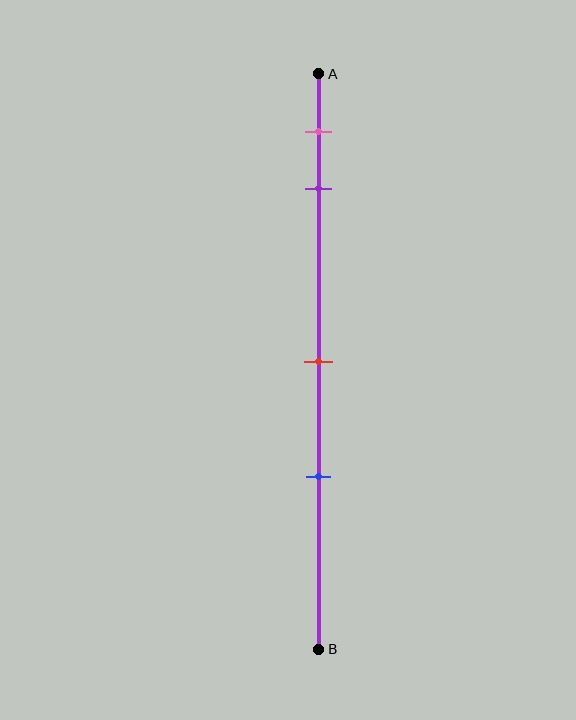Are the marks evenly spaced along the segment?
No, the marks are not evenly spaced.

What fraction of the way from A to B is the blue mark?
The blue mark is approximately 70% (0.7) of the way from A to B.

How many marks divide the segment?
There are 4 marks dividing the segment.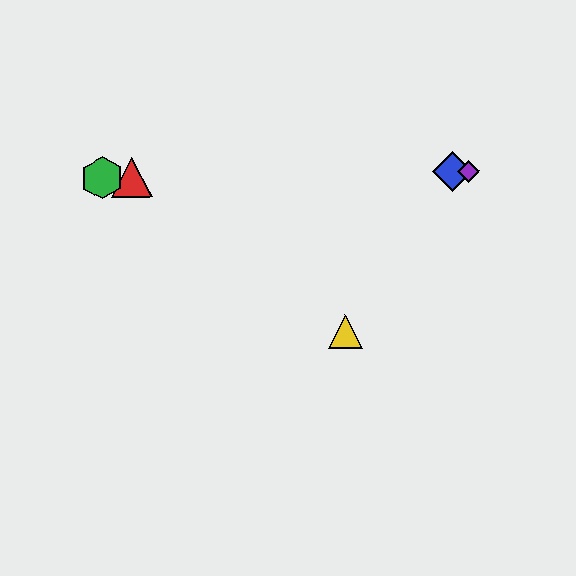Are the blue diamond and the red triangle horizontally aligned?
Yes, both are at y≈172.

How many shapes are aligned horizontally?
4 shapes (the red triangle, the blue diamond, the green hexagon, the purple diamond) are aligned horizontally.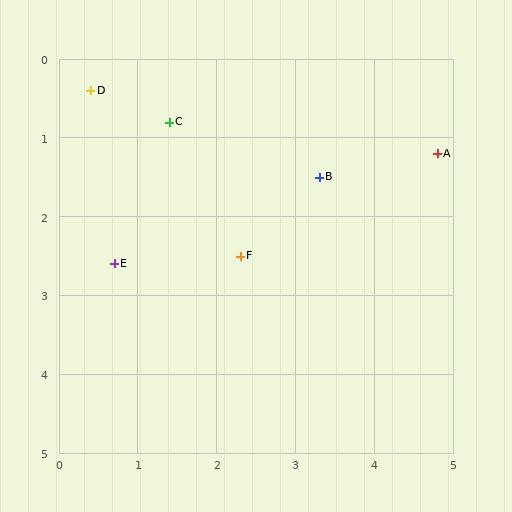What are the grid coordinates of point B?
Point B is at approximately (3.3, 1.5).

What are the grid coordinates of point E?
Point E is at approximately (0.7, 2.6).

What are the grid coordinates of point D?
Point D is at approximately (0.4, 0.4).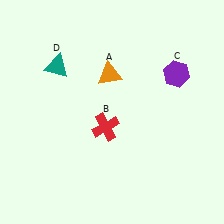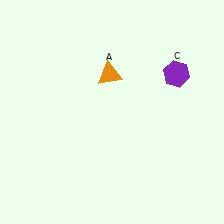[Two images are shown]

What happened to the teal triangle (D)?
The teal triangle (D) was removed in Image 2. It was in the top-left area of Image 1.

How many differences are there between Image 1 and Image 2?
There are 2 differences between the two images.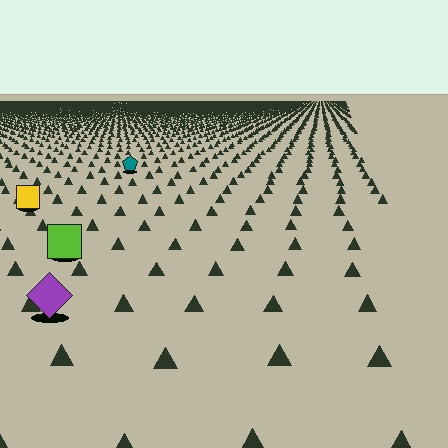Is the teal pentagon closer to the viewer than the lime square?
No. The lime square is closer — you can tell from the texture gradient: the ground texture is coarser near it.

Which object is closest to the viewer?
The purple diamond is closest. The texture marks near it are larger and more spread out.